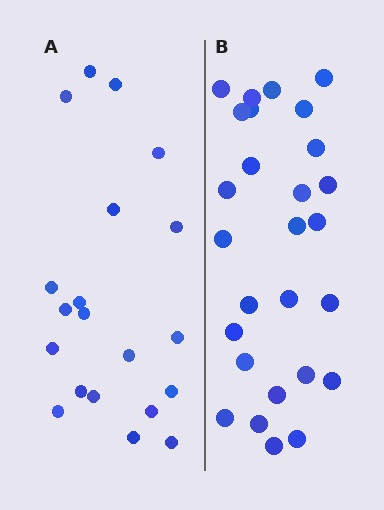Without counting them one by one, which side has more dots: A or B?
Region B (the right region) has more dots.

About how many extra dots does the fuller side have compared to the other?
Region B has roughly 8 or so more dots than region A.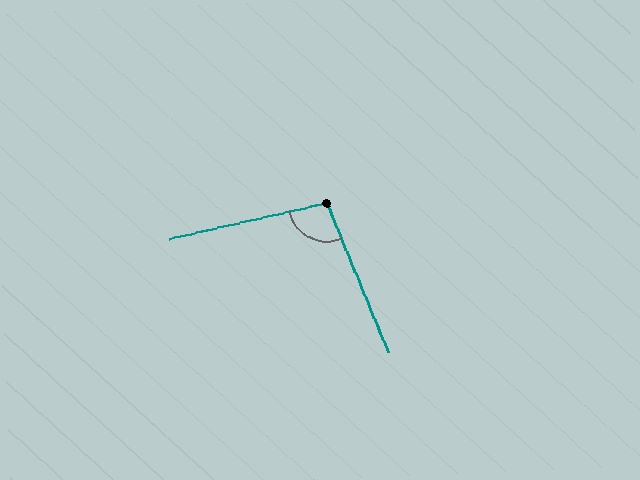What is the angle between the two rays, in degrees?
Approximately 99 degrees.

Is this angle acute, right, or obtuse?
It is obtuse.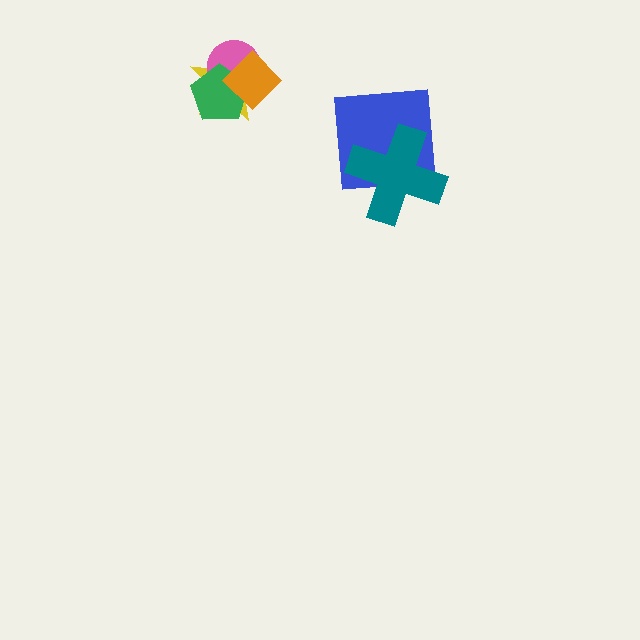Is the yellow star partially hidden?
Yes, it is partially covered by another shape.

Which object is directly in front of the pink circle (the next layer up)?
The green pentagon is directly in front of the pink circle.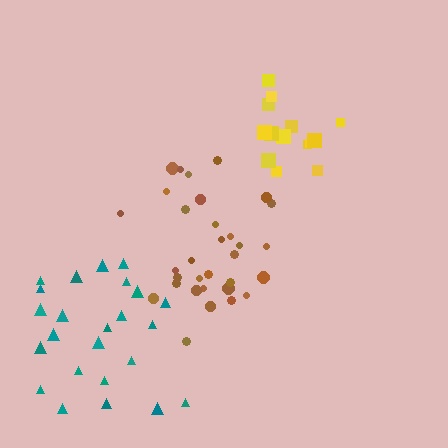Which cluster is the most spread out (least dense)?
Teal.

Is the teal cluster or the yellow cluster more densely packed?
Yellow.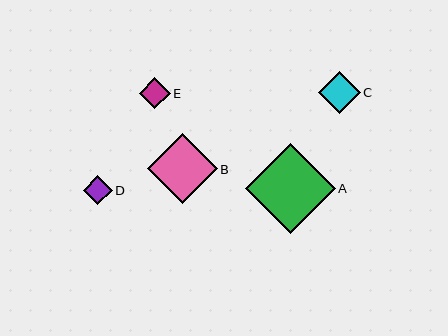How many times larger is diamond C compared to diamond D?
Diamond C is approximately 1.4 times the size of diamond D.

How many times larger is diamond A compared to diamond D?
Diamond A is approximately 3.1 times the size of diamond D.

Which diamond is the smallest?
Diamond D is the smallest with a size of approximately 29 pixels.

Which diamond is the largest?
Diamond A is the largest with a size of approximately 90 pixels.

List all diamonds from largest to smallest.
From largest to smallest: A, B, C, E, D.